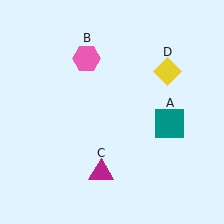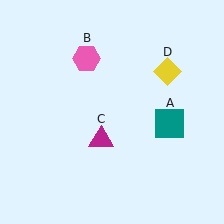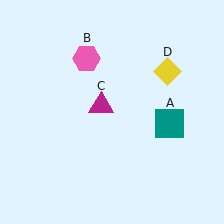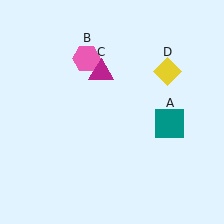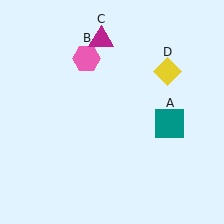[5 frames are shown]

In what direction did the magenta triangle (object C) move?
The magenta triangle (object C) moved up.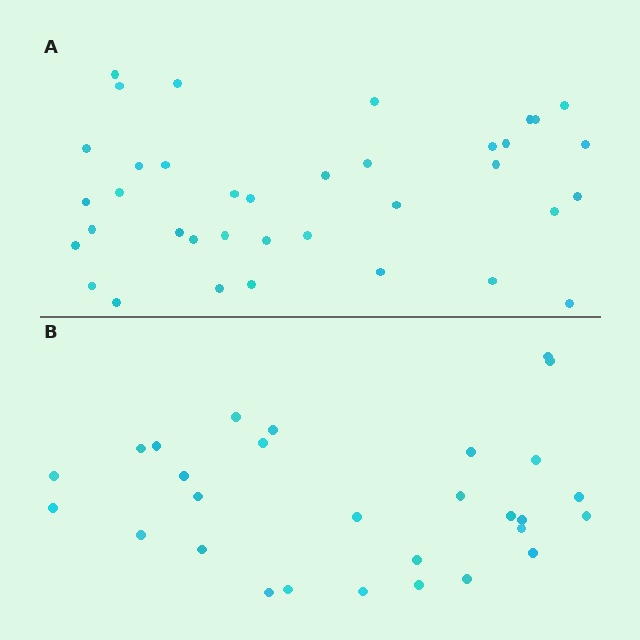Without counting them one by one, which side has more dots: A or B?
Region A (the top region) has more dots.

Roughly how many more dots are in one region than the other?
Region A has roughly 8 or so more dots than region B.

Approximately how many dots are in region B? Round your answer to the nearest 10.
About 30 dots. (The exact count is 29, which rounds to 30.)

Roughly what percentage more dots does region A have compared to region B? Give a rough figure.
About 30% more.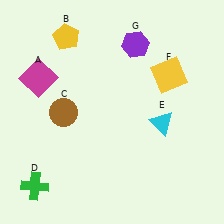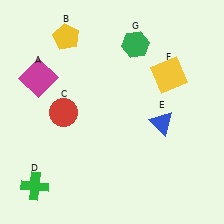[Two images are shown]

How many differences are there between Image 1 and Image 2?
There are 3 differences between the two images.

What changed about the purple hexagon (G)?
In Image 1, G is purple. In Image 2, it changed to green.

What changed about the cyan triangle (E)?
In Image 1, E is cyan. In Image 2, it changed to blue.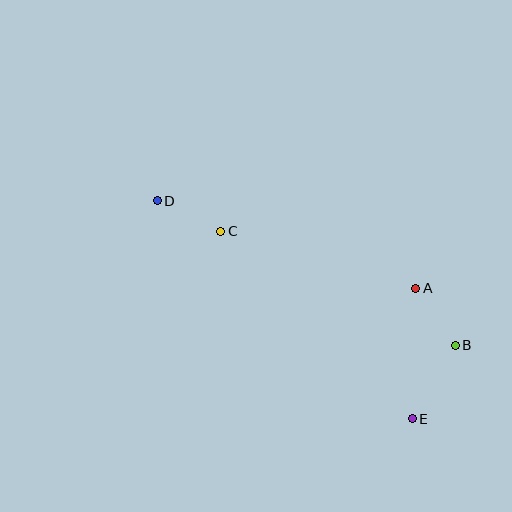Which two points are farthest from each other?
Points D and E are farthest from each other.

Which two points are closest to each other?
Points A and B are closest to each other.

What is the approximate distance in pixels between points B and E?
The distance between B and E is approximately 85 pixels.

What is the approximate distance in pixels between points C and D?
The distance between C and D is approximately 70 pixels.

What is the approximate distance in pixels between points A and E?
The distance between A and E is approximately 130 pixels.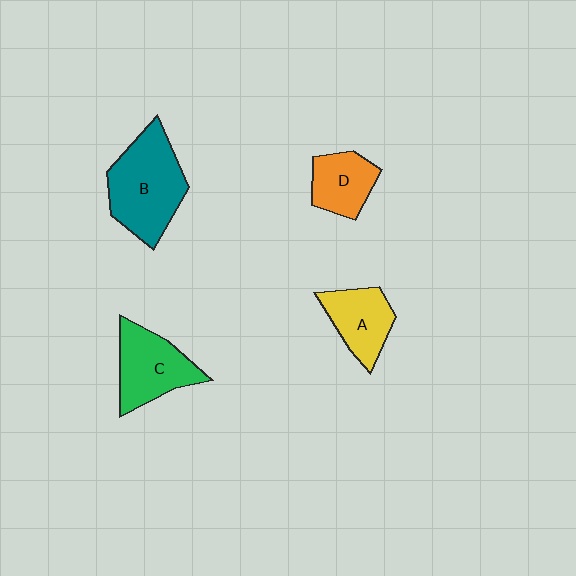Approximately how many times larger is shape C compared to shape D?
Approximately 1.4 times.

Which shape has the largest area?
Shape B (teal).